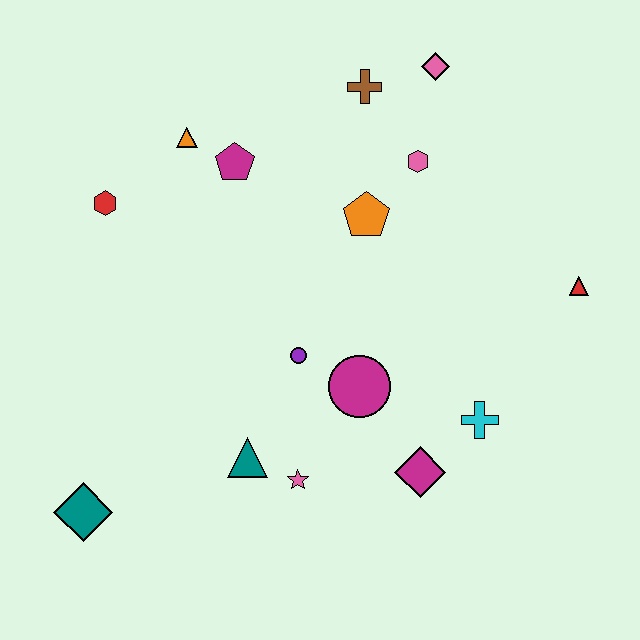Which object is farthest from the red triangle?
The teal diamond is farthest from the red triangle.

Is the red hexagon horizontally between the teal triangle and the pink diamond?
No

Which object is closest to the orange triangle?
The magenta pentagon is closest to the orange triangle.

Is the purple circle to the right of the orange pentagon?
No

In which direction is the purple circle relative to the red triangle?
The purple circle is to the left of the red triangle.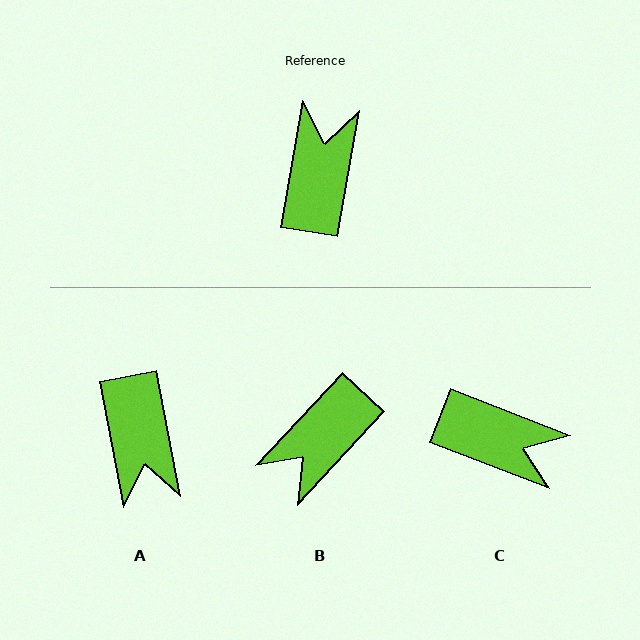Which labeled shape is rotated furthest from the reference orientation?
A, about 160 degrees away.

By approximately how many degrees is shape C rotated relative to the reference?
Approximately 102 degrees clockwise.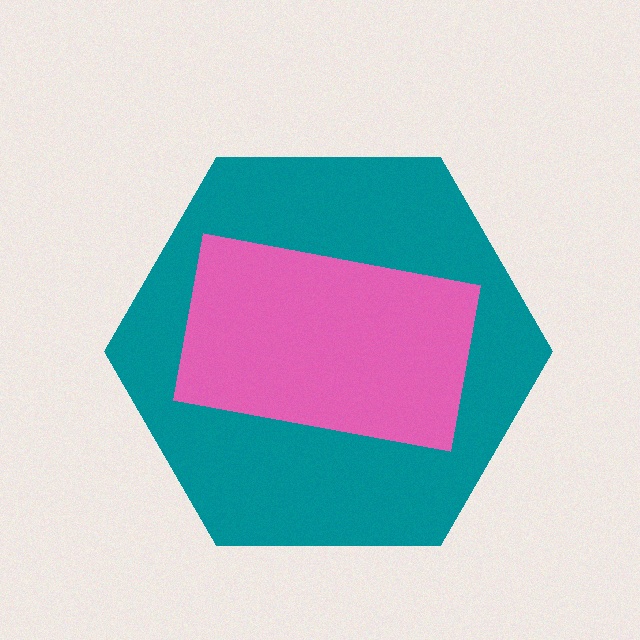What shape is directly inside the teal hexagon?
The pink rectangle.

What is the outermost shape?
The teal hexagon.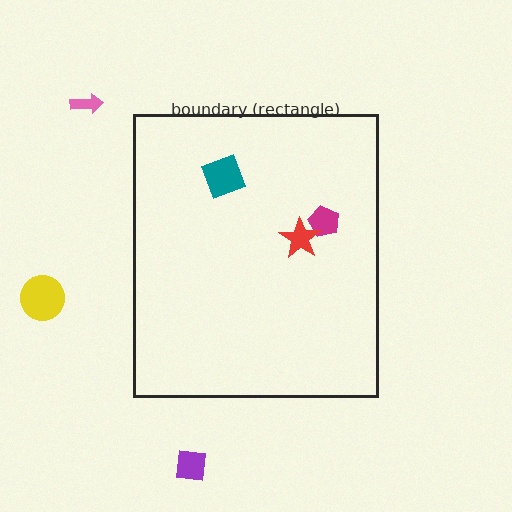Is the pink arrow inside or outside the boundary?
Outside.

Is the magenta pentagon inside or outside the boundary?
Inside.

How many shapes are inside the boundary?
3 inside, 3 outside.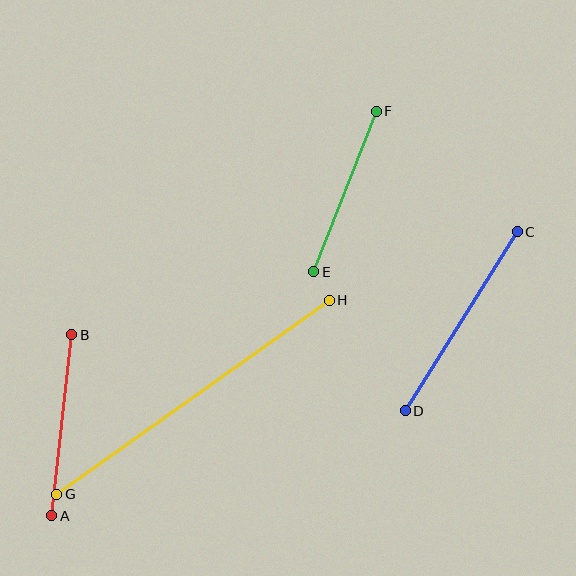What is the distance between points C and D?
The distance is approximately 211 pixels.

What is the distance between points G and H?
The distance is approximately 334 pixels.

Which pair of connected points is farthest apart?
Points G and H are farthest apart.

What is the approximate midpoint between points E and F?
The midpoint is at approximately (345, 192) pixels.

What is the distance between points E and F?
The distance is approximately 172 pixels.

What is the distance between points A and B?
The distance is approximately 182 pixels.